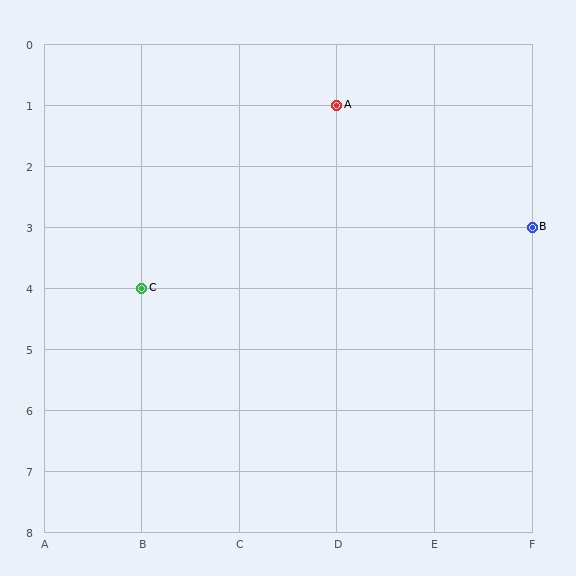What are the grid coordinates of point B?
Point B is at grid coordinates (F, 3).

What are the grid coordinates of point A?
Point A is at grid coordinates (D, 1).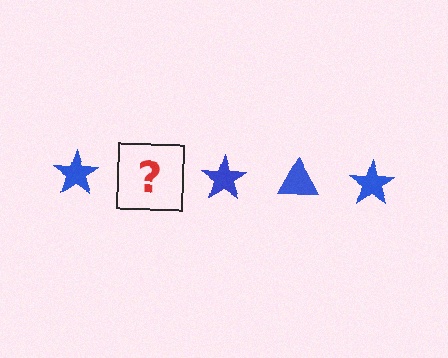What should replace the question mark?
The question mark should be replaced with a blue triangle.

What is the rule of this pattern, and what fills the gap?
The rule is that the pattern cycles through star, triangle shapes in blue. The gap should be filled with a blue triangle.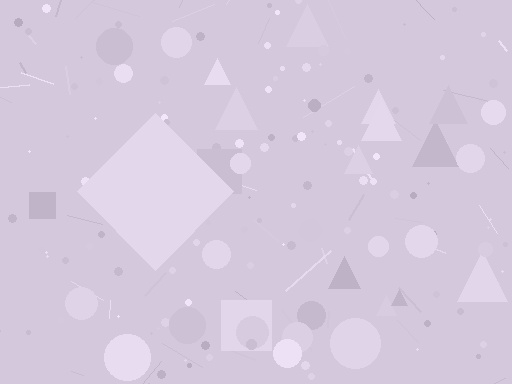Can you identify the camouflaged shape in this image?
The camouflaged shape is a diamond.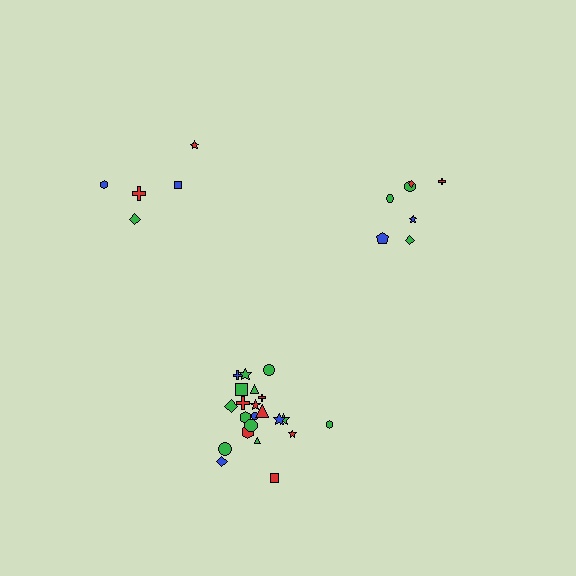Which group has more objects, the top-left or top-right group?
The top-right group.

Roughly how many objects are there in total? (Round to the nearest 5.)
Roughly 35 objects in total.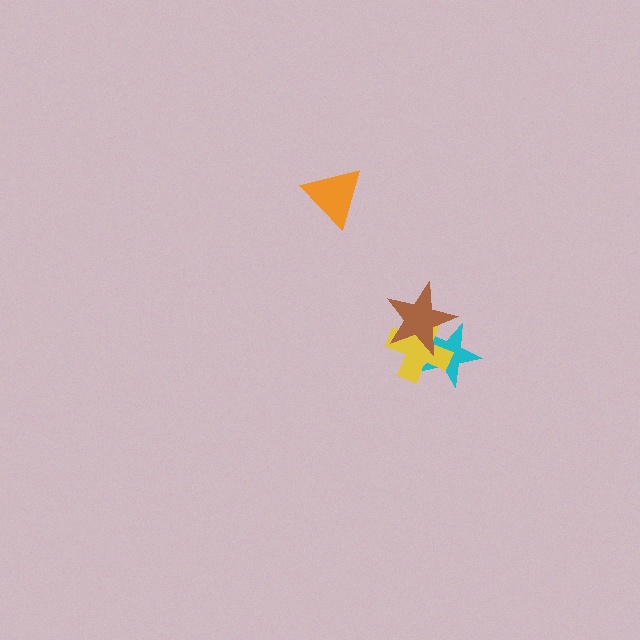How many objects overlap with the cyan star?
2 objects overlap with the cyan star.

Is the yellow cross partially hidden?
Yes, it is partially covered by another shape.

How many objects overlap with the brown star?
2 objects overlap with the brown star.